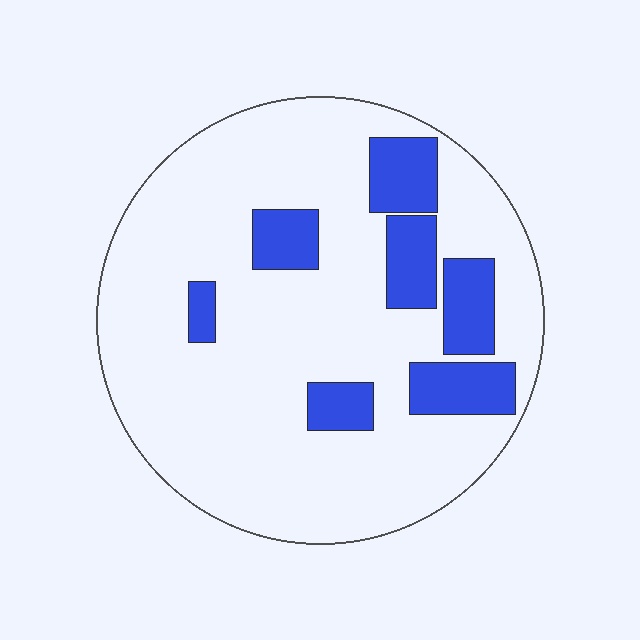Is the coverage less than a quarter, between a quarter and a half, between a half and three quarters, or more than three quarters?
Less than a quarter.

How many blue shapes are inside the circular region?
7.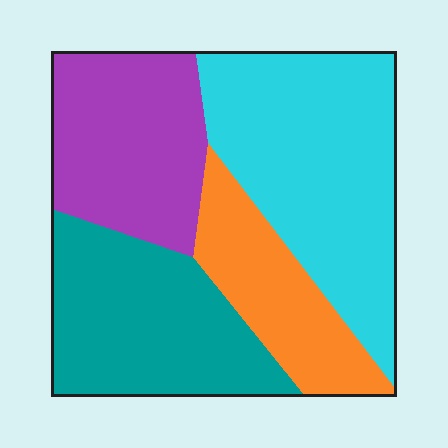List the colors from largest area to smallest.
From largest to smallest: cyan, teal, purple, orange.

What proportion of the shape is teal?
Teal takes up between a quarter and a half of the shape.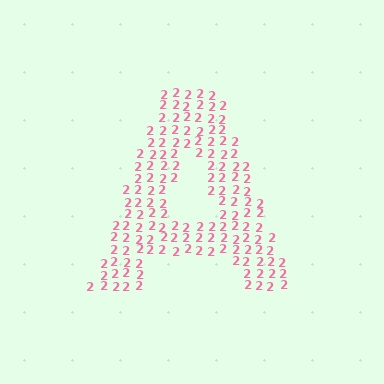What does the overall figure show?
The overall figure shows the letter A.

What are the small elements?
The small elements are digit 2's.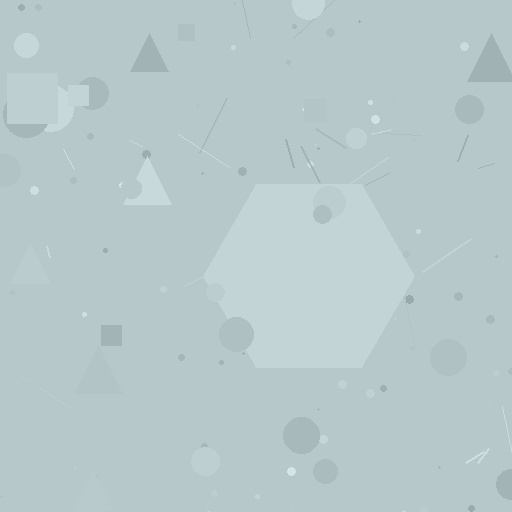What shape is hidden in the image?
A hexagon is hidden in the image.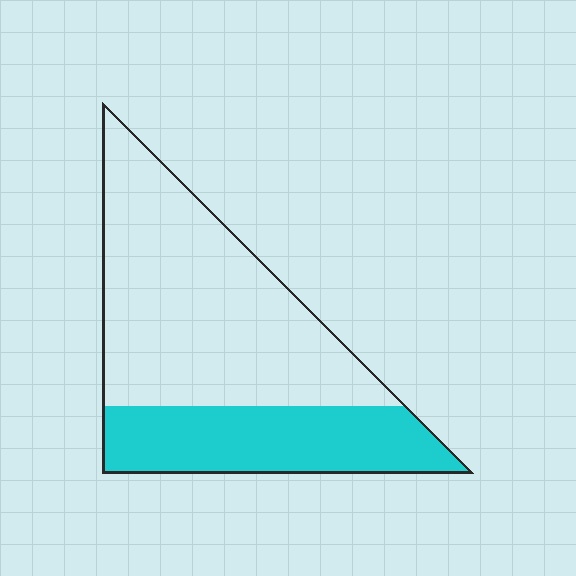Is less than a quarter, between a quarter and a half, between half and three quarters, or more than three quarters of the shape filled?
Between a quarter and a half.